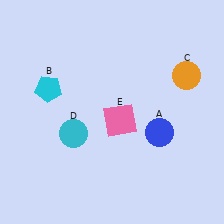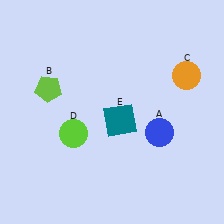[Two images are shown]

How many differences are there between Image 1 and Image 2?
There are 3 differences between the two images.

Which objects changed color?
B changed from cyan to lime. D changed from cyan to lime. E changed from pink to teal.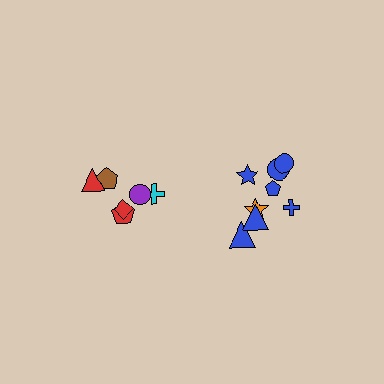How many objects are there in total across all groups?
There are 14 objects.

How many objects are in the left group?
There are 6 objects.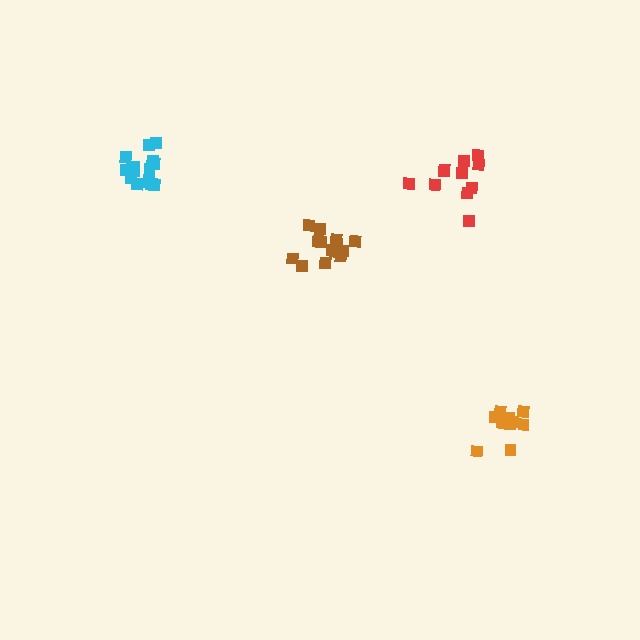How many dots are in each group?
Group 1: 11 dots, Group 2: 11 dots, Group 3: 14 dots, Group 4: 16 dots (52 total).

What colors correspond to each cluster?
The clusters are colored: red, orange, brown, cyan.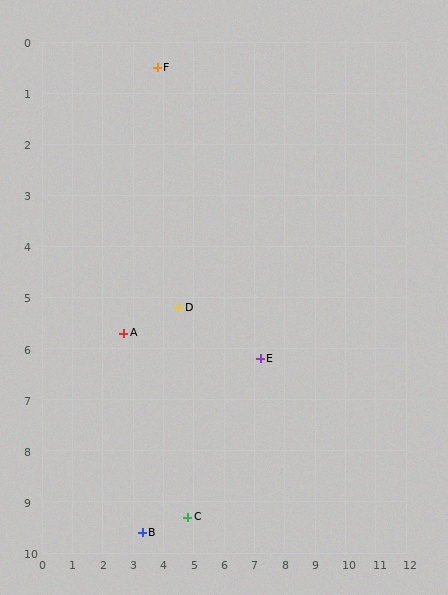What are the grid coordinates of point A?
Point A is at approximately (2.7, 5.7).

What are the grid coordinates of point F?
Point F is at approximately (3.8, 0.5).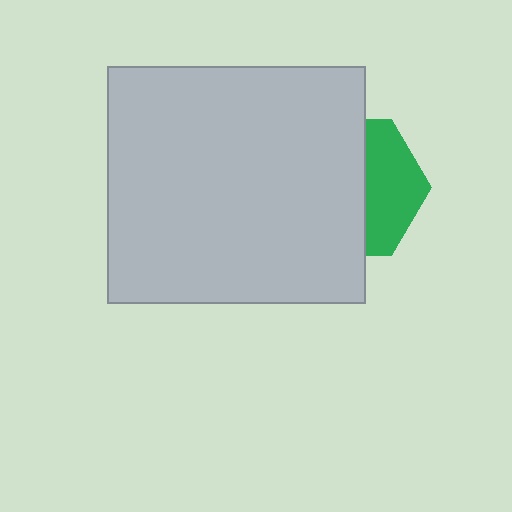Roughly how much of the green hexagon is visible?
A small part of it is visible (roughly 39%).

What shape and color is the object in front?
The object in front is a light gray rectangle.